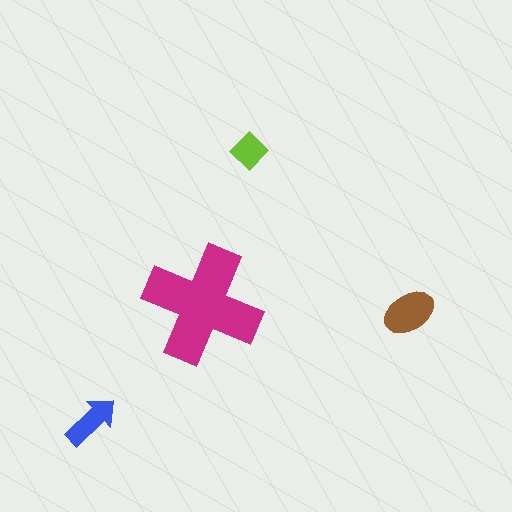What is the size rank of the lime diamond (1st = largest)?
4th.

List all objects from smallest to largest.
The lime diamond, the blue arrow, the brown ellipse, the magenta cross.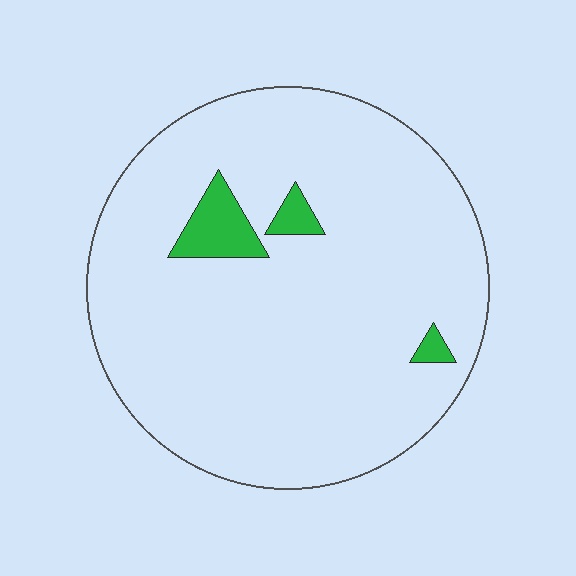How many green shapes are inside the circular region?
3.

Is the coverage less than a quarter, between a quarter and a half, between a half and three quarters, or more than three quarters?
Less than a quarter.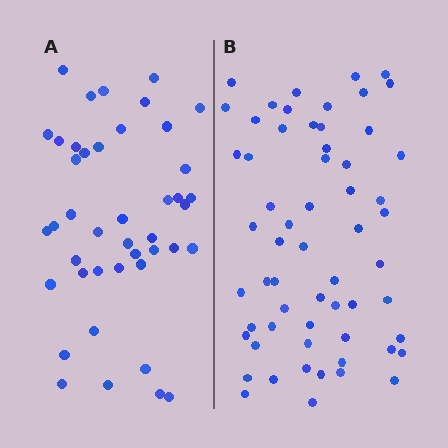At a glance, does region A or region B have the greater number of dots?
Region B (the right region) has more dots.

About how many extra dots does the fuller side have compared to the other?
Region B has approximately 15 more dots than region A.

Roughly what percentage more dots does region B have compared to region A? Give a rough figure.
About 40% more.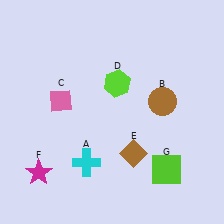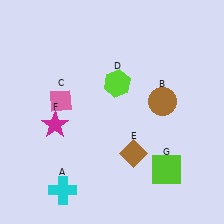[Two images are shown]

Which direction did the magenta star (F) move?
The magenta star (F) moved up.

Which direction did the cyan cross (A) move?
The cyan cross (A) moved down.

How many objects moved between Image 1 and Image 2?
2 objects moved between the two images.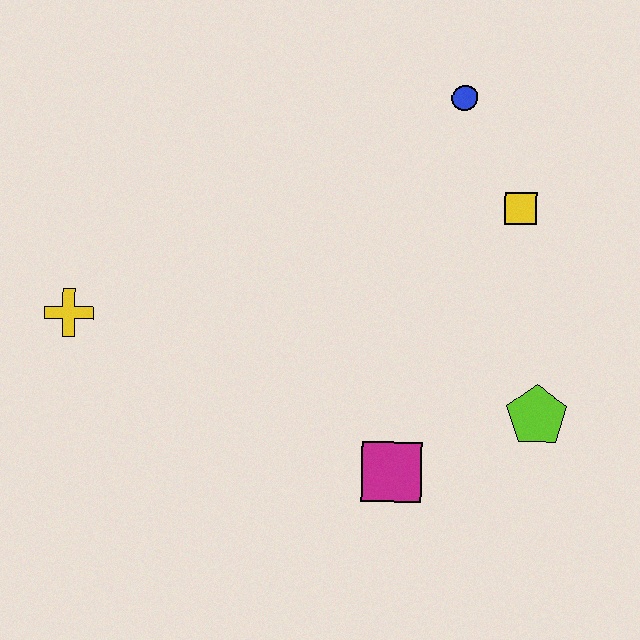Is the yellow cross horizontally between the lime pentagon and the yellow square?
No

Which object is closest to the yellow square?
The blue circle is closest to the yellow square.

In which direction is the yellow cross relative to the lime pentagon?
The yellow cross is to the left of the lime pentagon.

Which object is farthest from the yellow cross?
The lime pentagon is farthest from the yellow cross.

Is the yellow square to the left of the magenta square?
No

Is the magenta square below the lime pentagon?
Yes